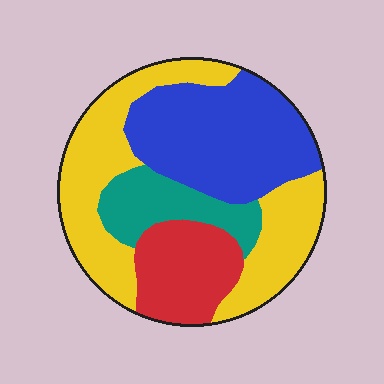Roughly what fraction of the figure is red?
Red takes up about one sixth (1/6) of the figure.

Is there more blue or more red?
Blue.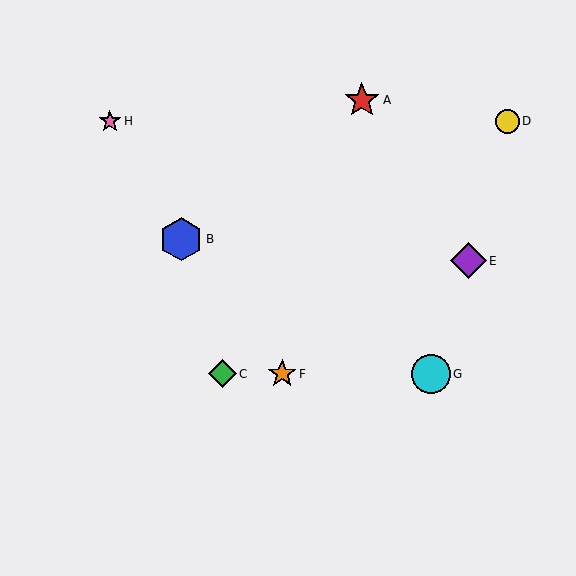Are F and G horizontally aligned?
Yes, both are at y≈374.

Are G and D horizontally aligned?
No, G is at y≈374 and D is at y≈121.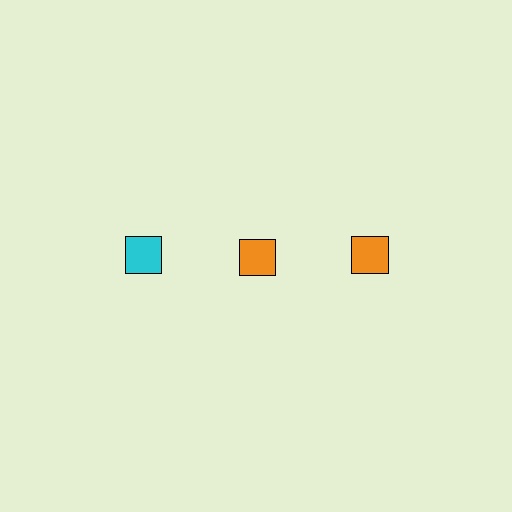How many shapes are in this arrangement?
There are 3 shapes arranged in a grid pattern.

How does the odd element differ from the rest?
It has a different color: cyan instead of orange.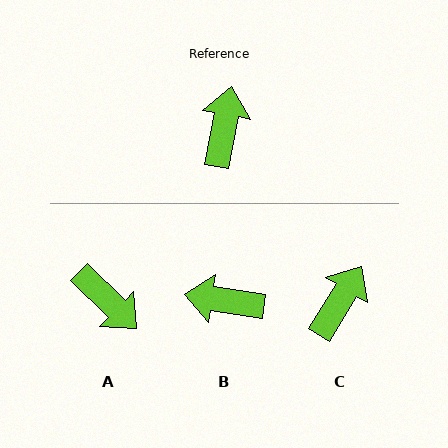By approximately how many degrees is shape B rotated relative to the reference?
Approximately 92 degrees counter-clockwise.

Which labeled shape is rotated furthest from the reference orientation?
A, about 124 degrees away.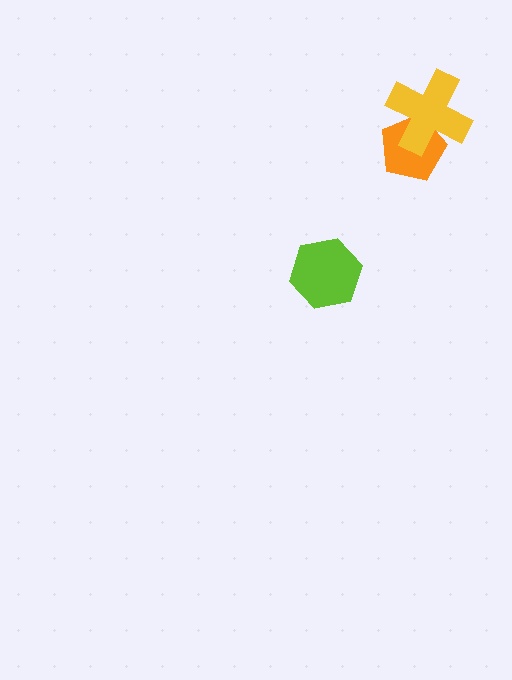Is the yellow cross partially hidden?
No, no other shape covers it.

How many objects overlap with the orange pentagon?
1 object overlaps with the orange pentagon.